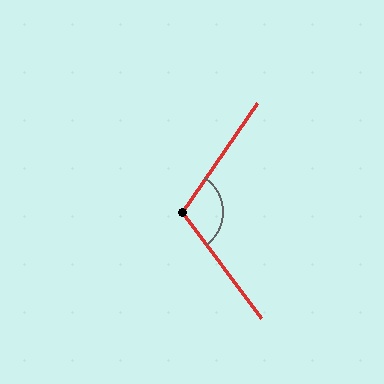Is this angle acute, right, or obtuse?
It is obtuse.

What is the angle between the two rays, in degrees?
Approximately 109 degrees.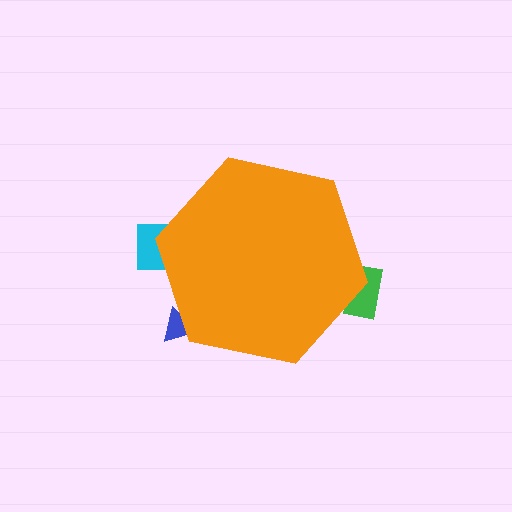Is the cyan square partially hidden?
Yes, the cyan square is partially hidden behind the orange hexagon.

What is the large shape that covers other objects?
An orange hexagon.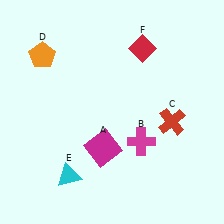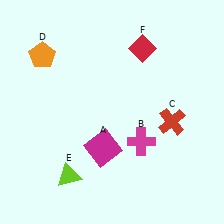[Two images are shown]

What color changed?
The triangle (E) changed from cyan in Image 1 to lime in Image 2.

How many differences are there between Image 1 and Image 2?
There is 1 difference between the two images.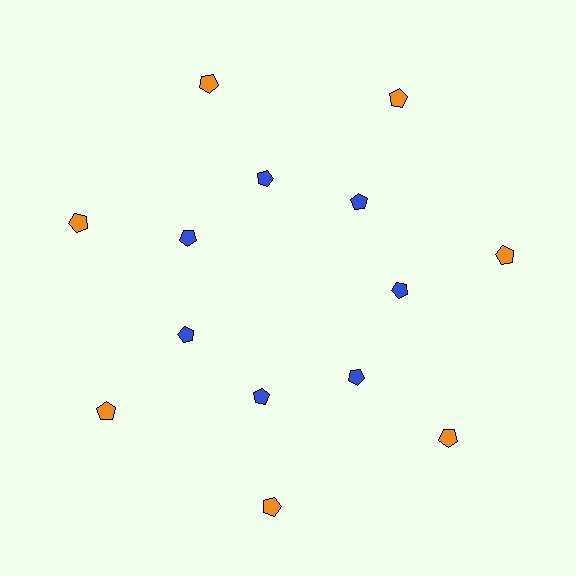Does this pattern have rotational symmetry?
Yes, this pattern has 7-fold rotational symmetry. It looks the same after rotating 51 degrees around the center.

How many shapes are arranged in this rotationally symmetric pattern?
There are 14 shapes, arranged in 7 groups of 2.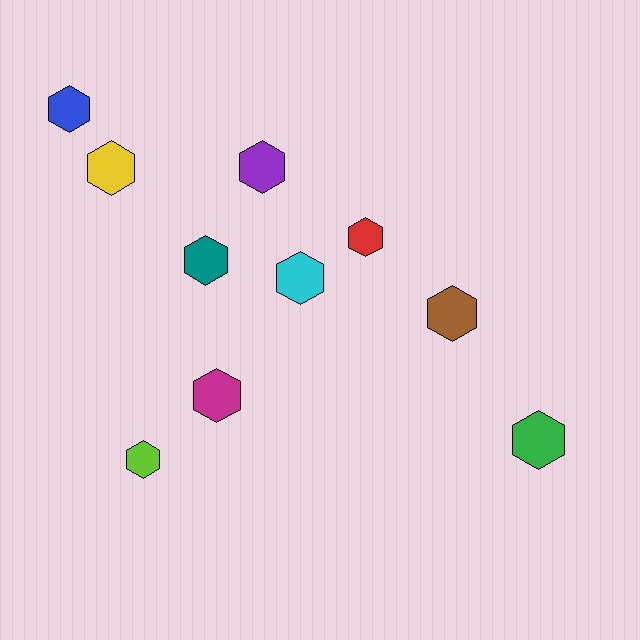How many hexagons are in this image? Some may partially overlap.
There are 10 hexagons.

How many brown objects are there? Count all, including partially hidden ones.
There is 1 brown object.